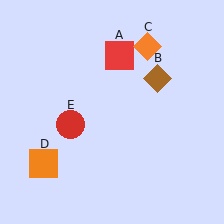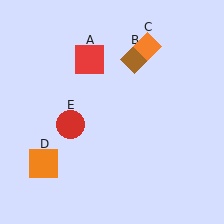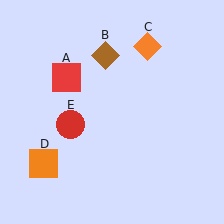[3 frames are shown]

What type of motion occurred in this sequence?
The red square (object A), brown diamond (object B) rotated counterclockwise around the center of the scene.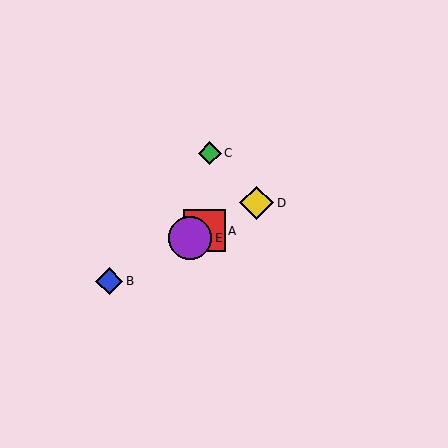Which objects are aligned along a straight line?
Objects A, B, D, E are aligned along a straight line.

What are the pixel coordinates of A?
Object A is at (204, 231).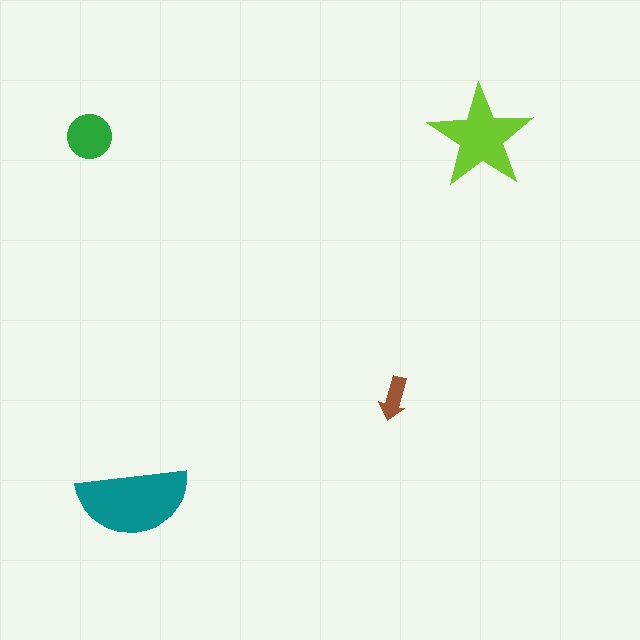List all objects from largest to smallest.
The teal semicircle, the lime star, the green circle, the brown arrow.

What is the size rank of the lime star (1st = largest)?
2nd.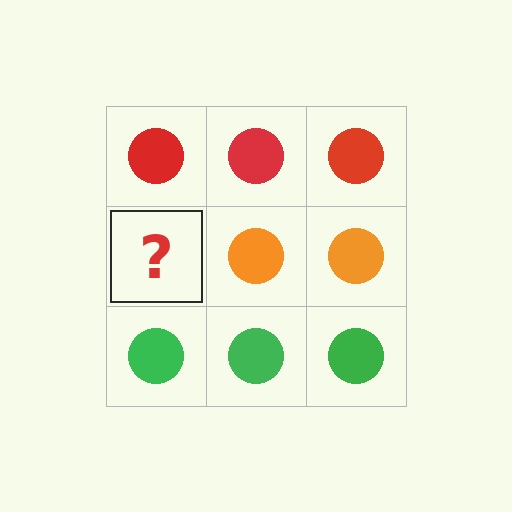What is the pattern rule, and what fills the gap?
The rule is that each row has a consistent color. The gap should be filled with an orange circle.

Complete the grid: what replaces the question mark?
The question mark should be replaced with an orange circle.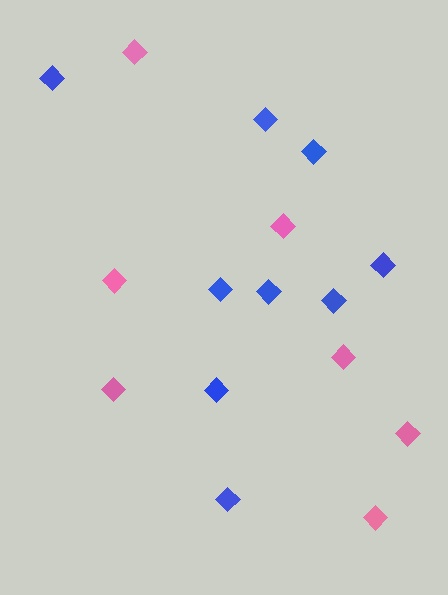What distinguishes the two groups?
There are 2 groups: one group of blue diamonds (9) and one group of pink diamonds (7).